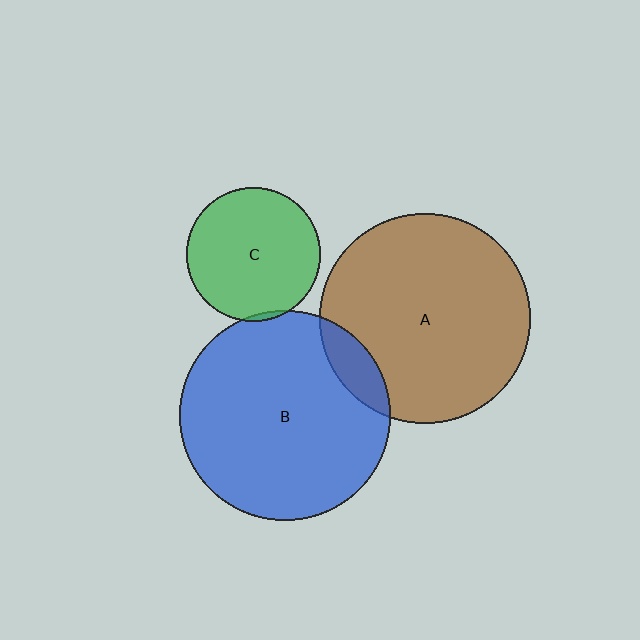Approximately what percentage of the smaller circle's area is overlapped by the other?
Approximately 5%.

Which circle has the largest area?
Circle A (brown).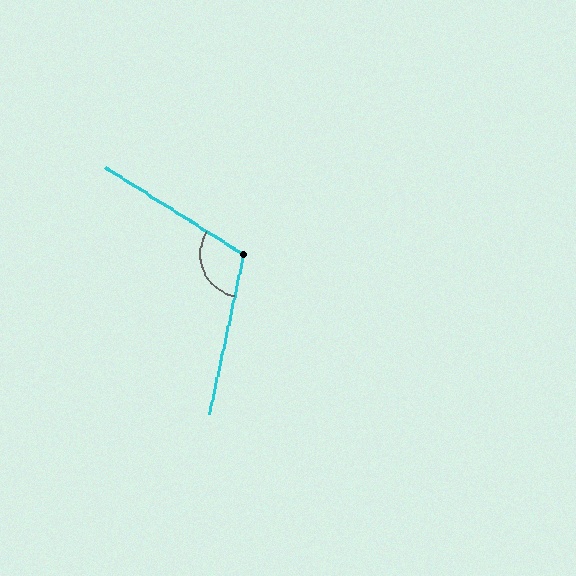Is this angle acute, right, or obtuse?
It is obtuse.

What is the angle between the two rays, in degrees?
Approximately 110 degrees.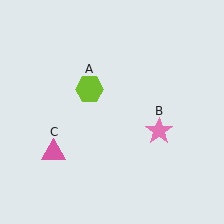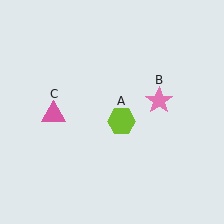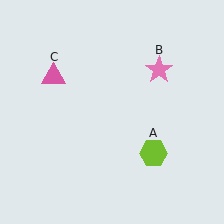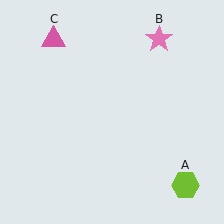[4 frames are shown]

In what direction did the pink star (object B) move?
The pink star (object B) moved up.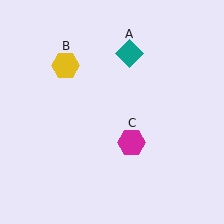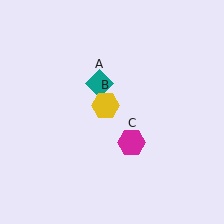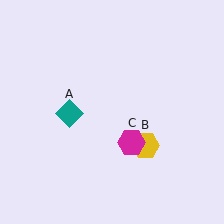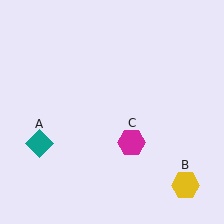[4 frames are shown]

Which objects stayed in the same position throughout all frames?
Magenta hexagon (object C) remained stationary.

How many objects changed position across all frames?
2 objects changed position: teal diamond (object A), yellow hexagon (object B).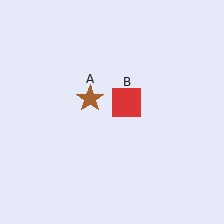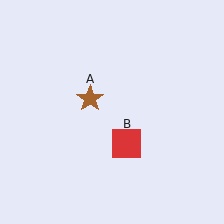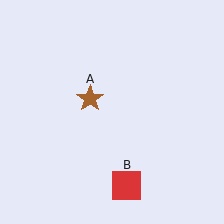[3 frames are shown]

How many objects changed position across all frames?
1 object changed position: red square (object B).